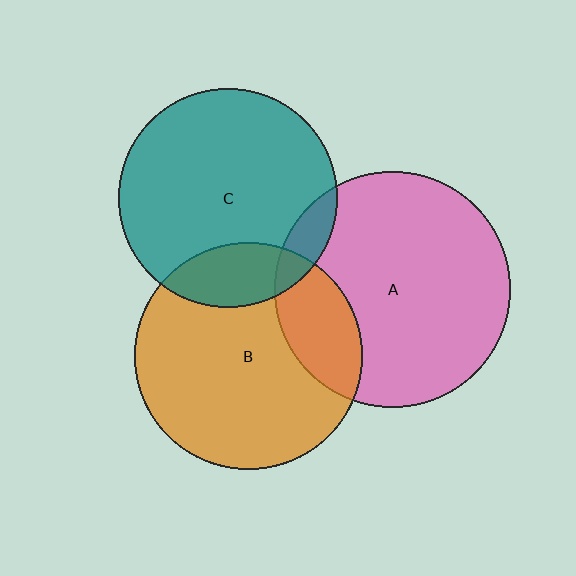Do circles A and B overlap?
Yes.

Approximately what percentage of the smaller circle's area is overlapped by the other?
Approximately 20%.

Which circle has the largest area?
Circle A (pink).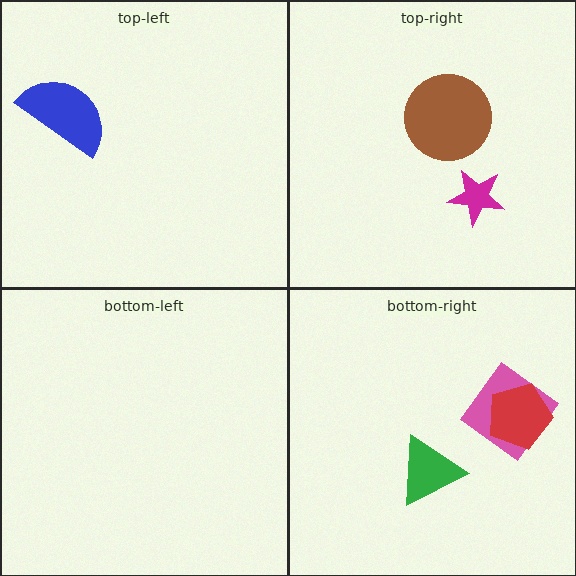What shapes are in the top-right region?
The magenta star, the brown circle.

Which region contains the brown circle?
The top-right region.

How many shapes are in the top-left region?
1.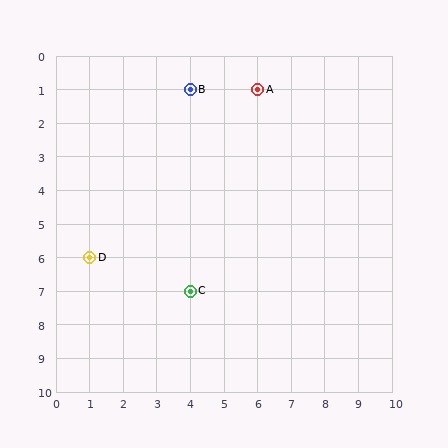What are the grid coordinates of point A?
Point A is at grid coordinates (6, 1).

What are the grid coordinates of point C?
Point C is at grid coordinates (4, 7).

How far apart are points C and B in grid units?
Points C and B are 6 rows apart.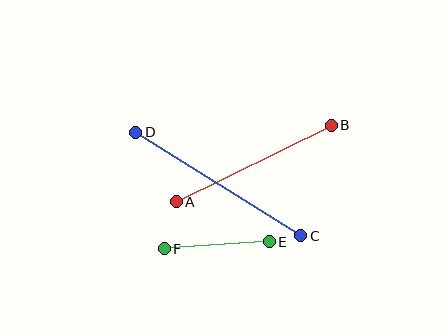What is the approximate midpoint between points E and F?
The midpoint is at approximately (217, 245) pixels.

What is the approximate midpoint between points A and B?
The midpoint is at approximately (254, 163) pixels.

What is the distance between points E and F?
The distance is approximately 105 pixels.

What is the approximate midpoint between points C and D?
The midpoint is at approximately (218, 184) pixels.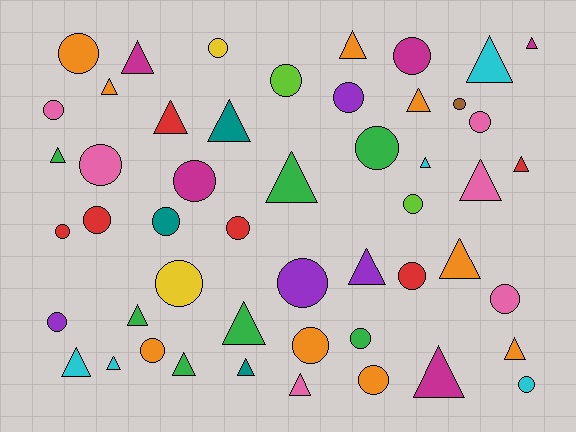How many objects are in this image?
There are 50 objects.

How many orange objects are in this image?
There are 9 orange objects.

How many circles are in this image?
There are 26 circles.